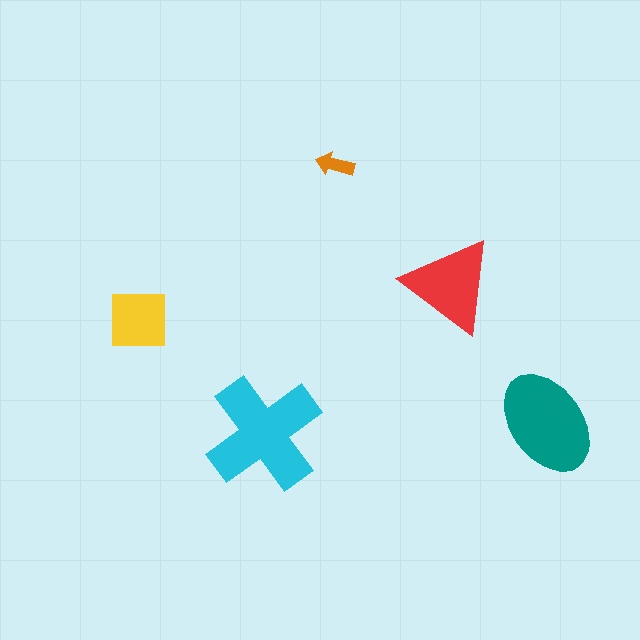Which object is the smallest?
The orange arrow.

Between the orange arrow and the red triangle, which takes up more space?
The red triangle.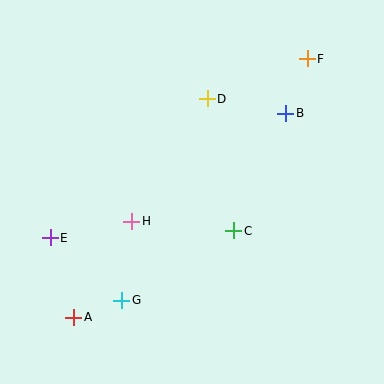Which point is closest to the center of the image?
Point C at (234, 231) is closest to the center.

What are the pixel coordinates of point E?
Point E is at (50, 238).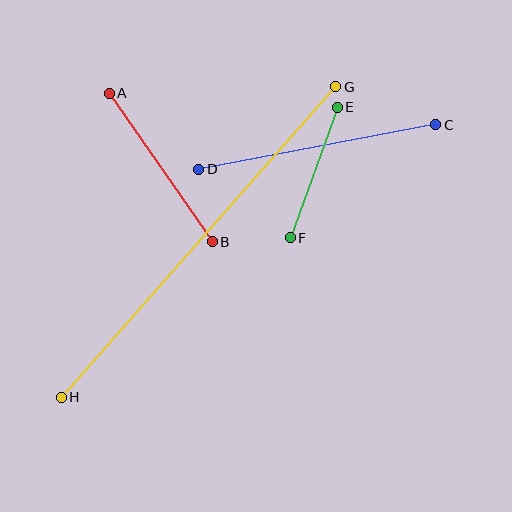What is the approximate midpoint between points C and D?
The midpoint is at approximately (317, 147) pixels.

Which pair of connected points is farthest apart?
Points G and H are farthest apart.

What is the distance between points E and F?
The distance is approximately 139 pixels.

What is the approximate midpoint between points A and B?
The midpoint is at approximately (161, 167) pixels.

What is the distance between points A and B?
The distance is approximately 181 pixels.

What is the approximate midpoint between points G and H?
The midpoint is at approximately (199, 242) pixels.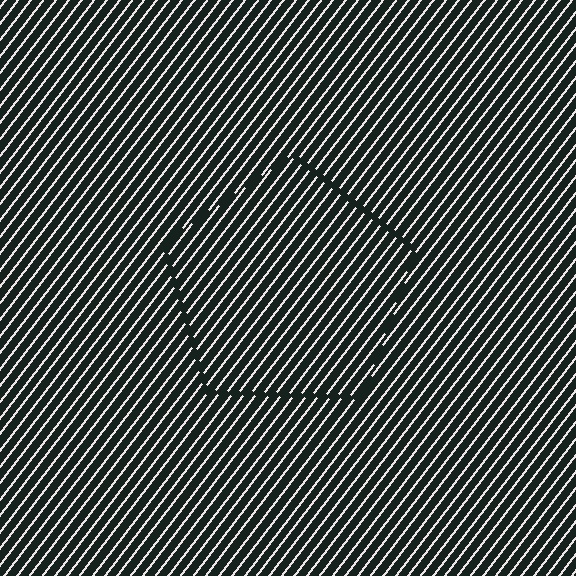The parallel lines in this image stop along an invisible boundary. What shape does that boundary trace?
An illusory pentagon. The interior of the shape contains the same grating, shifted by half a period — the contour is defined by the phase discontinuity where line-ends from the inner and outer gratings abut.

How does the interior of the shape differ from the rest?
The interior of the shape contains the same grating, shifted by half a period — the contour is defined by the phase discontinuity where line-ends from the inner and outer gratings abut.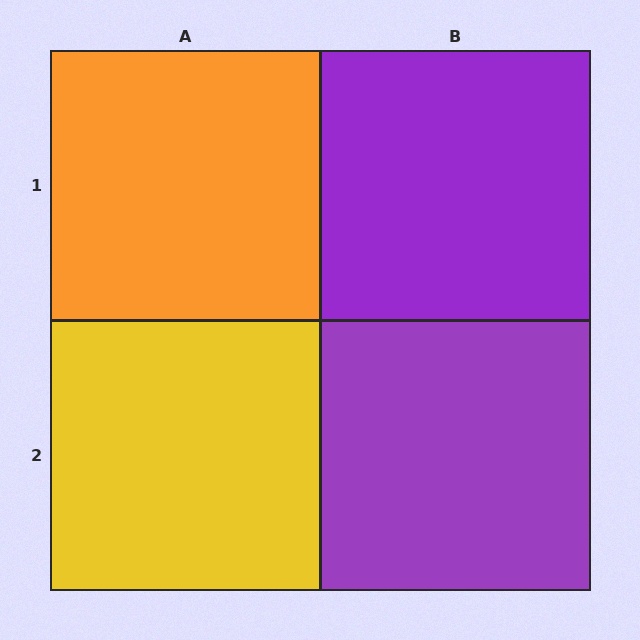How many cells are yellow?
1 cell is yellow.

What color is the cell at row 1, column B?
Purple.